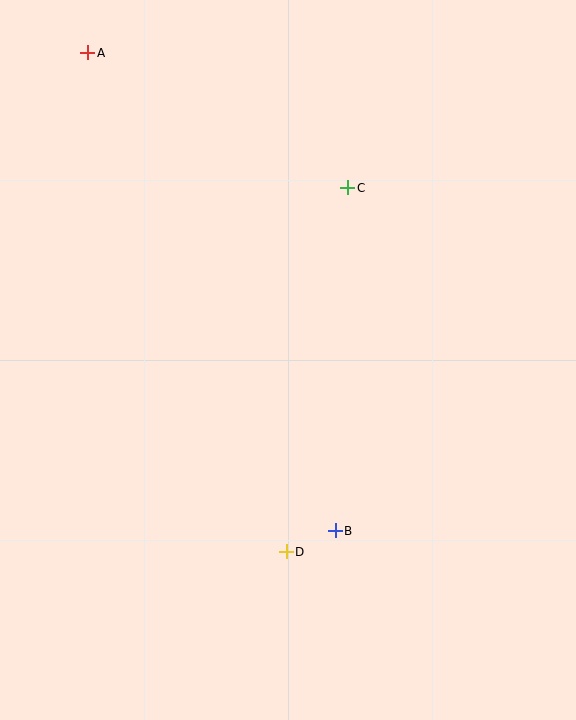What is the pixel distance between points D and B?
The distance between D and B is 53 pixels.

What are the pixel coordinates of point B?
Point B is at (335, 531).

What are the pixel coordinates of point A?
Point A is at (88, 53).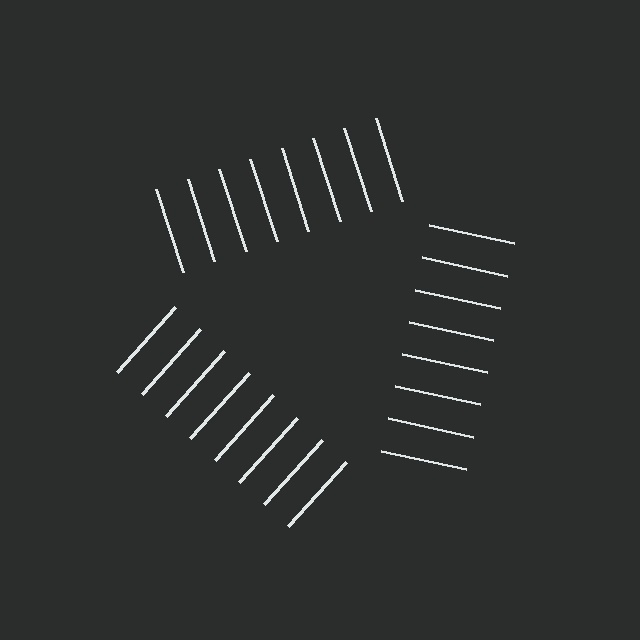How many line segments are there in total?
24 — 8 along each of the 3 edges.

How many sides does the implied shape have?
3 sides — the line-ends trace a triangle.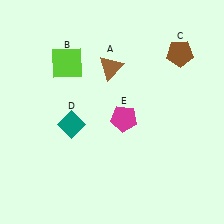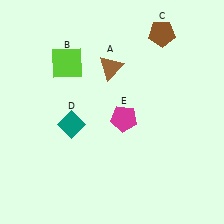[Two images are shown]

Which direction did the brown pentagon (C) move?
The brown pentagon (C) moved up.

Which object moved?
The brown pentagon (C) moved up.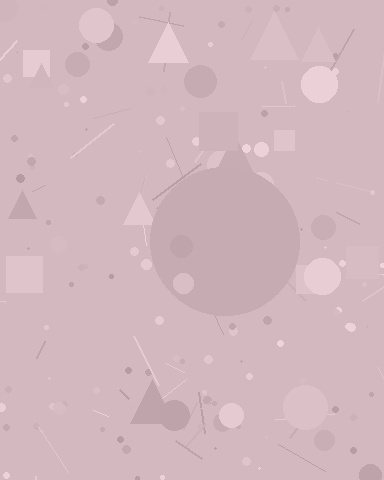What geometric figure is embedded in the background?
A circle is embedded in the background.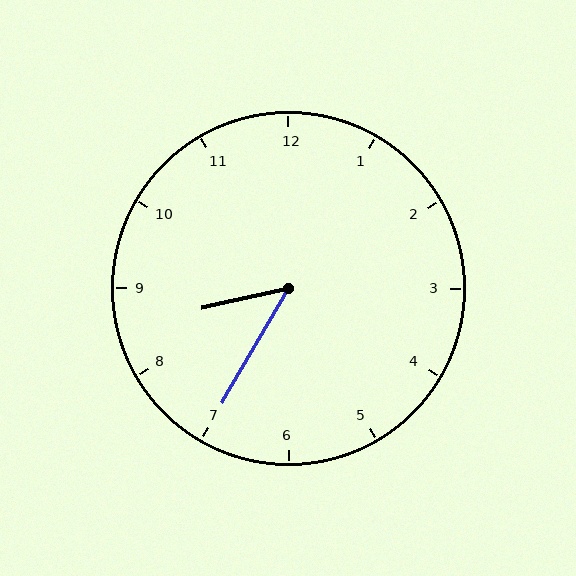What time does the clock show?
8:35.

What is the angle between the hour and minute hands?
Approximately 48 degrees.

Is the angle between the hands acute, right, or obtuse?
It is acute.